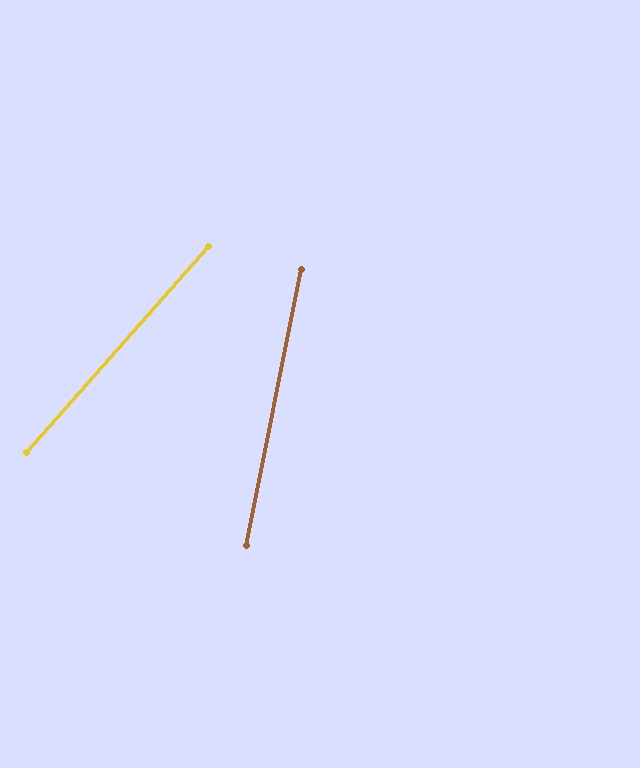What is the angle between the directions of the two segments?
Approximately 30 degrees.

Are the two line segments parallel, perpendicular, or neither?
Neither parallel nor perpendicular — they differ by about 30°.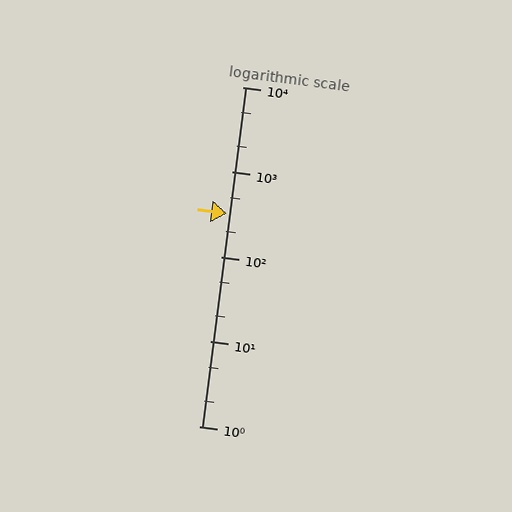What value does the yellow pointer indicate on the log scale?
The pointer indicates approximately 320.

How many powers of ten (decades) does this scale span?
The scale spans 4 decades, from 1 to 10000.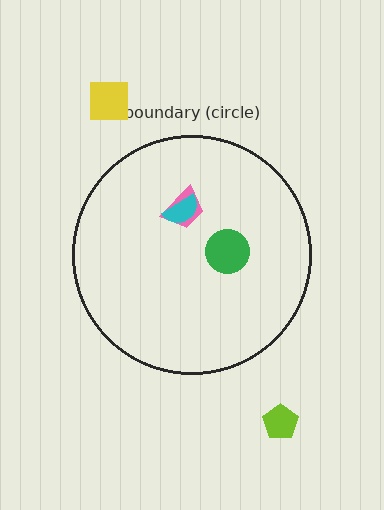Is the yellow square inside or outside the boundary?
Outside.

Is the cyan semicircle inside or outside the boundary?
Inside.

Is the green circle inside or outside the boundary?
Inside.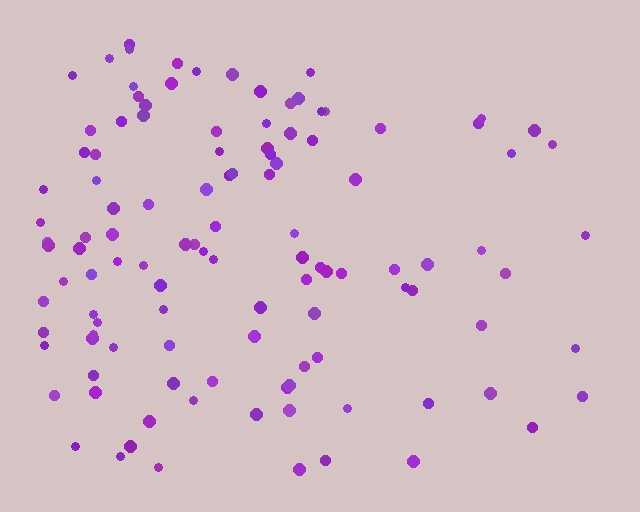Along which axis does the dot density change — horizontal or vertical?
Horizontal.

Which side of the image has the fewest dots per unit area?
The right.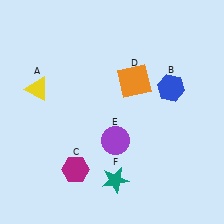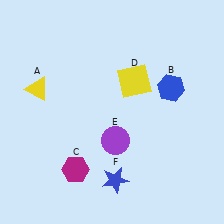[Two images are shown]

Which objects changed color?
D changed from orange to yellow. F changed from teal to blue.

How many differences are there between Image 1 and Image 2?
There are 2 differences between the two images.